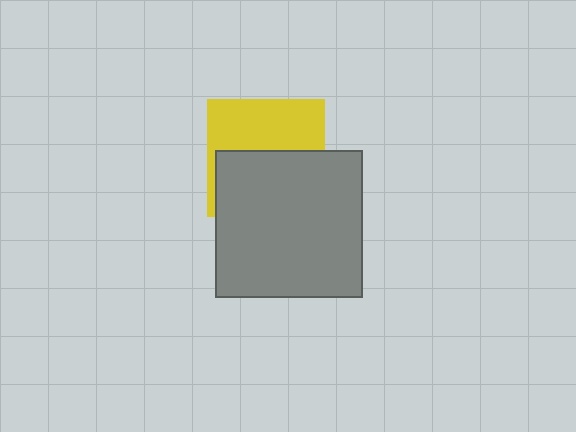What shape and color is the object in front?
The object in front is a gray square.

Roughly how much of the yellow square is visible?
About half of it is visible (roughly 46%).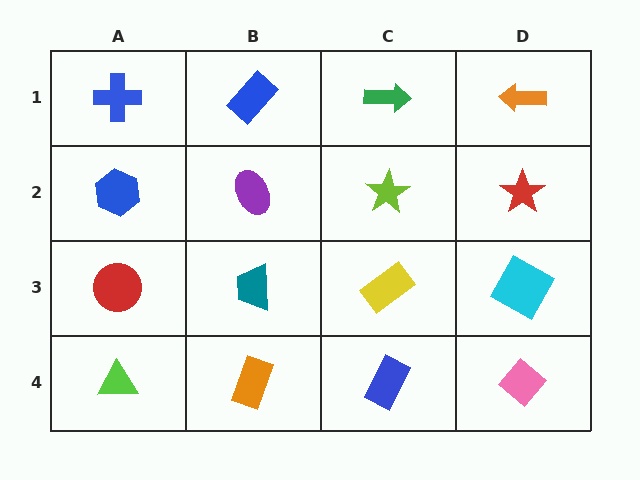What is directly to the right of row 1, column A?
A blue rectangle.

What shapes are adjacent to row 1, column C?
A lime star (row 2, column C), a blue rectangle (row 1, column B), an orange arrow (row 1, column D).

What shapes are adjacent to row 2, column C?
A green arrow (row 1, column C), a yellow rectangle (row 3, column C), a purple ellipse (row 2, column B), a red star (row 2, column D).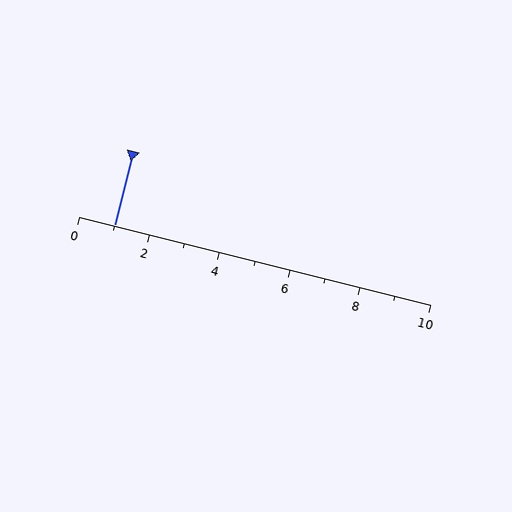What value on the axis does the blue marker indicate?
The marker indicates approximately 1.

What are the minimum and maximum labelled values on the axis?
The axis runs from 0 to 10.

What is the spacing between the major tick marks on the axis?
The major ticks are spaced 2 apart.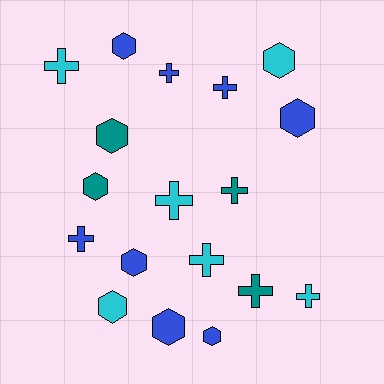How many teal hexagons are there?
There are 2 teal hexagons.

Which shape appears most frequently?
Cross, with 9 objects.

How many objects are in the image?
There are 18 objects.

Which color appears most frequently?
Blue, with 8 objects.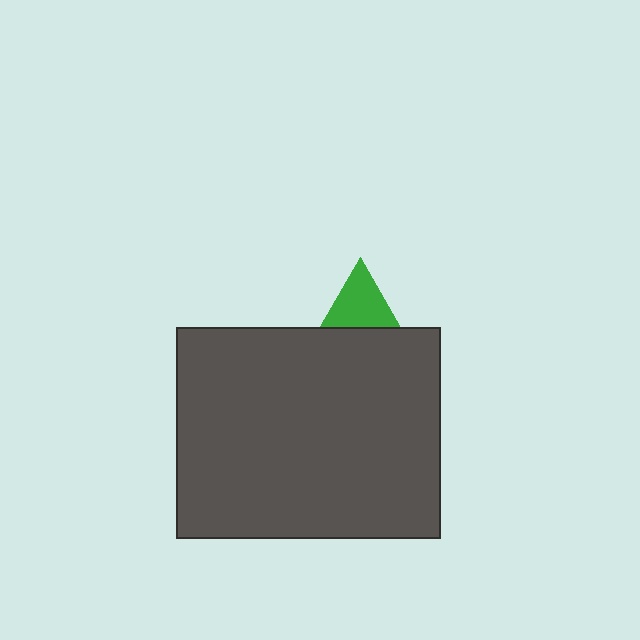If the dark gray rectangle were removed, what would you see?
You would see the complete green triangle.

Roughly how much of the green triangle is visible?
A small part of it is visible (roughly 39%).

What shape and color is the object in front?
The object in front is a dark gray rectangle.